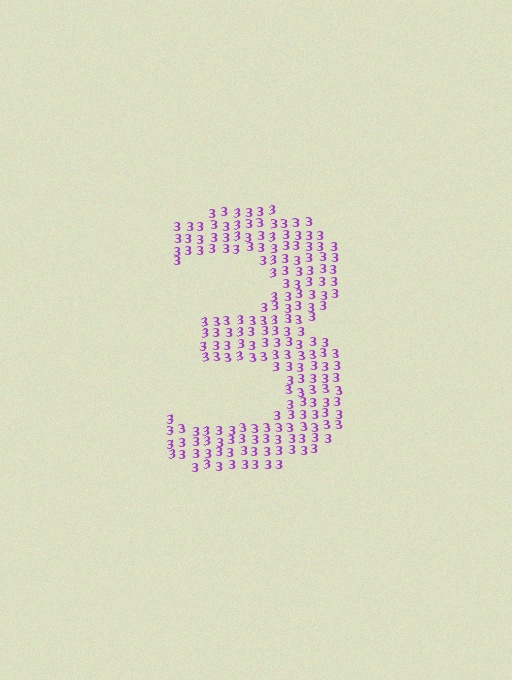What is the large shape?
The large shape is the digit 3.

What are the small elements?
The small elements are digit 3's.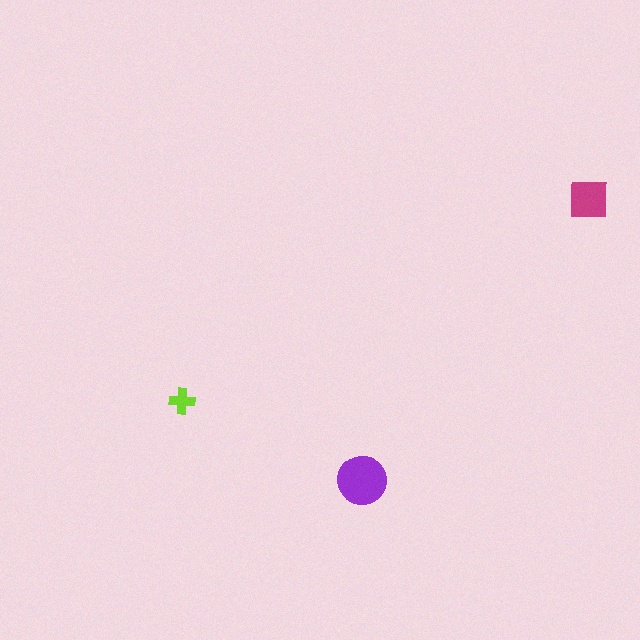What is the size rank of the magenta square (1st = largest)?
2nd.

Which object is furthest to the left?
The lime cross is leftmost.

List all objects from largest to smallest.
The purple circle, the magenta square, the lime cross.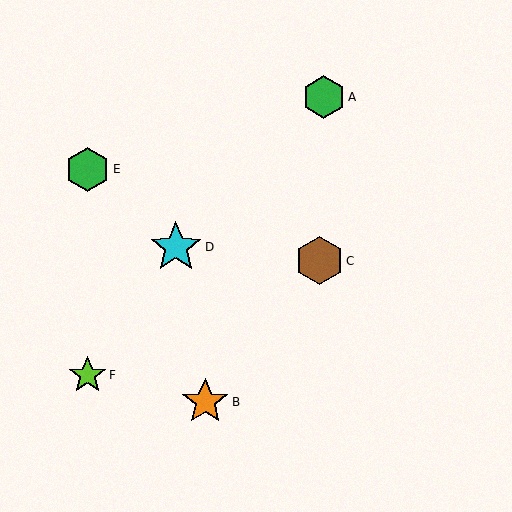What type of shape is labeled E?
Shape E is a green hexagon.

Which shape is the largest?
The cyan star (labeled D) is the largest.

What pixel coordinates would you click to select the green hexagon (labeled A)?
Click at (324, 97) to select the green hexagon A.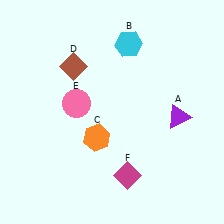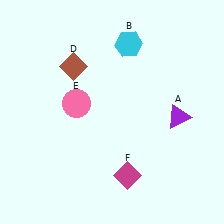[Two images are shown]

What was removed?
The orange hexagon (C) was removed in Image 2.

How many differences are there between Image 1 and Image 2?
There is 1 difference between the two images.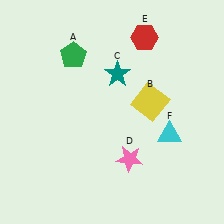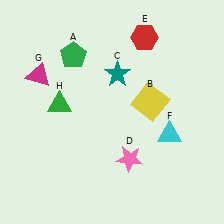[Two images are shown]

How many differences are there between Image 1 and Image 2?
There are 2 differences between the two images.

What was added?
A magenta triangle (G), a green triangle (H) were added in Image 2.